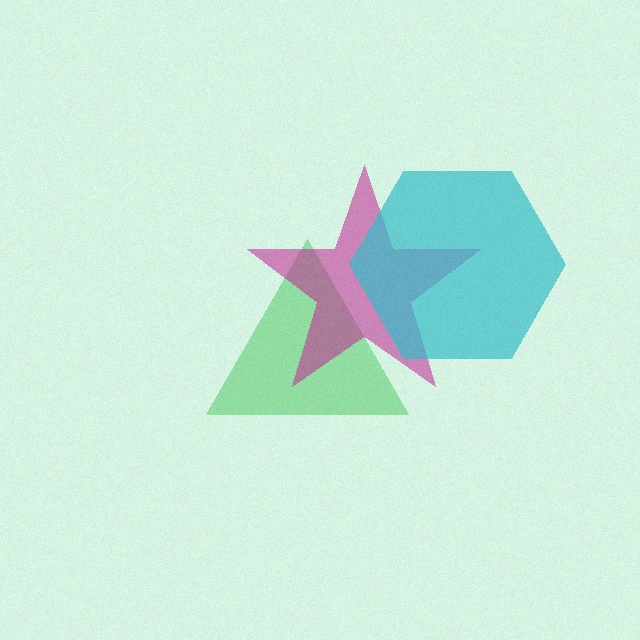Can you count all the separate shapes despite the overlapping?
Yes, there are 3 separate shapes.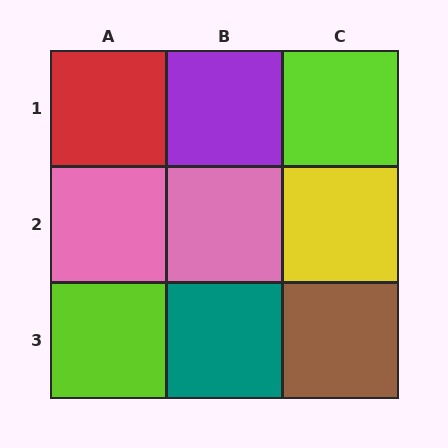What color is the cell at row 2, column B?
Pink.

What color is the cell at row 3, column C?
Brown.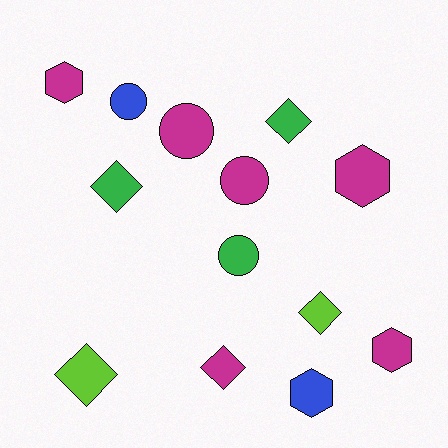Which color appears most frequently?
Magenta, with 6 objects.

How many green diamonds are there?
There are 2 green diamonds.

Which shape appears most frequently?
Diamond, with 5 objects.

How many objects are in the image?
There are 13 objects.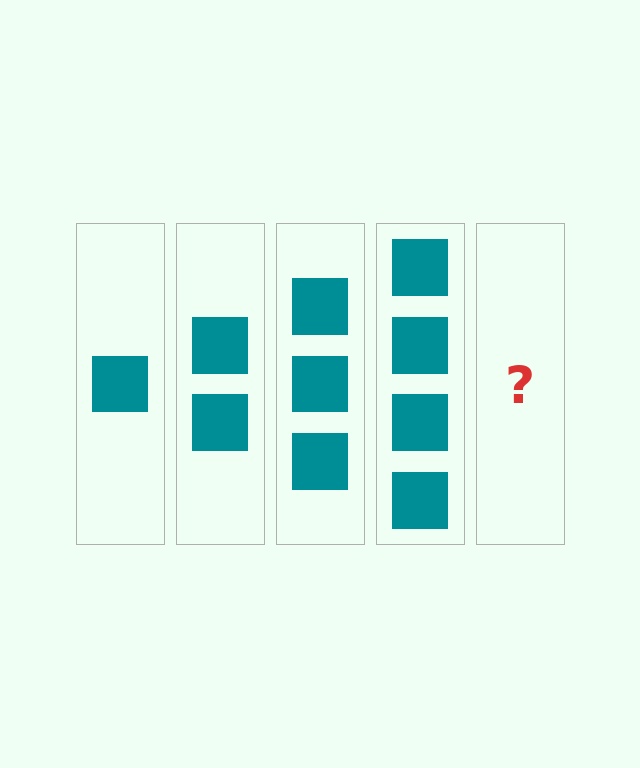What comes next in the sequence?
The next element should be 5 squares.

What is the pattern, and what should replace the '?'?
The pattern is that each step adds one more square. The '?' should be 5 squares.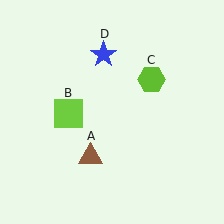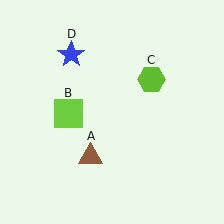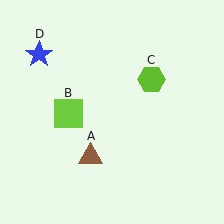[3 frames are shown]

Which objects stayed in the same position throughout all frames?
Brown triangle (object A) and lime square (object B) and lime hexagon (object C) remained stationary.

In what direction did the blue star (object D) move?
The blue star (object D) moved left.